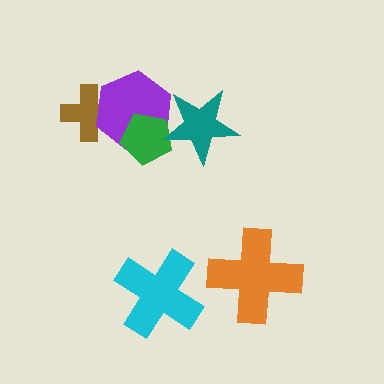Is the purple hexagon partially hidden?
Yes, it is partially covered by another shape.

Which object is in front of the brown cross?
The purple hexagon is in front of the brown cross.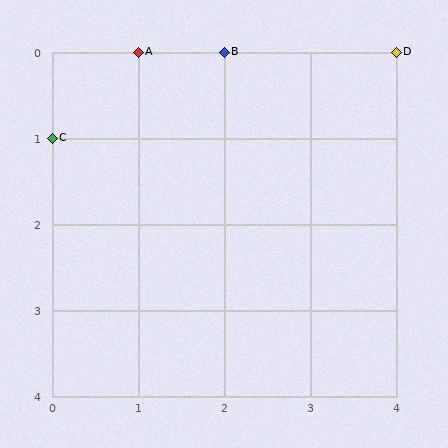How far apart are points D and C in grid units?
Points D and C are 4 columns and 1 row apart (about 4.1 grid units diagonally).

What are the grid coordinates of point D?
Point D is at grid coordinates (4, 0).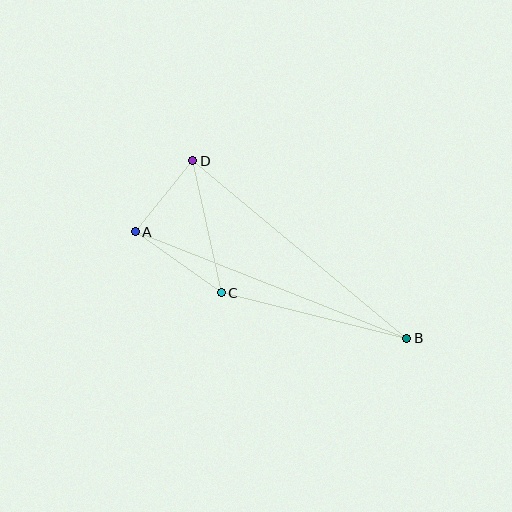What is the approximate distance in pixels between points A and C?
The distance between A and C is approximately 105 pixels.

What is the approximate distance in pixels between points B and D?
The distance between B and D is approximately 278 pixels.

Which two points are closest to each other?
Points A and D are closest to each other.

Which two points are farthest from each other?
Points A and B are farthest from each other.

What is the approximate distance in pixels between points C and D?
The distance between C and D is approximately 135 pixels.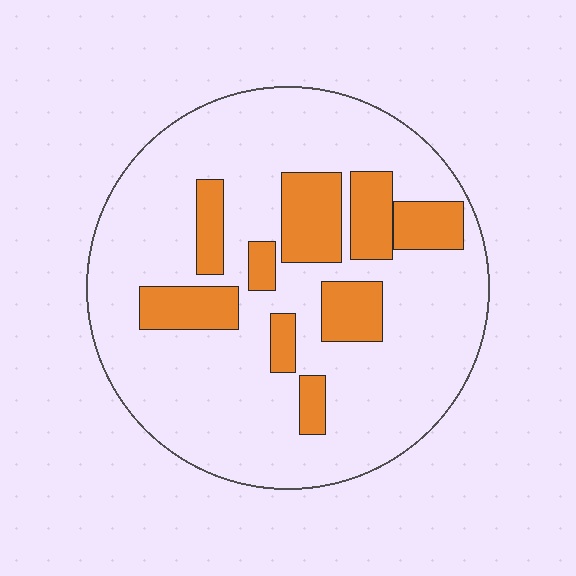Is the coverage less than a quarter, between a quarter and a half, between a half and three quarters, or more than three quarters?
Less than a quarter.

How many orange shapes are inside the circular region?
9.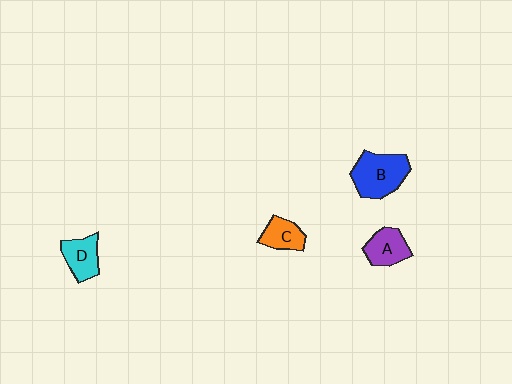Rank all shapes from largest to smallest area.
From largest to smallest: B (blue), D (cyan), A (purple), C (orange).